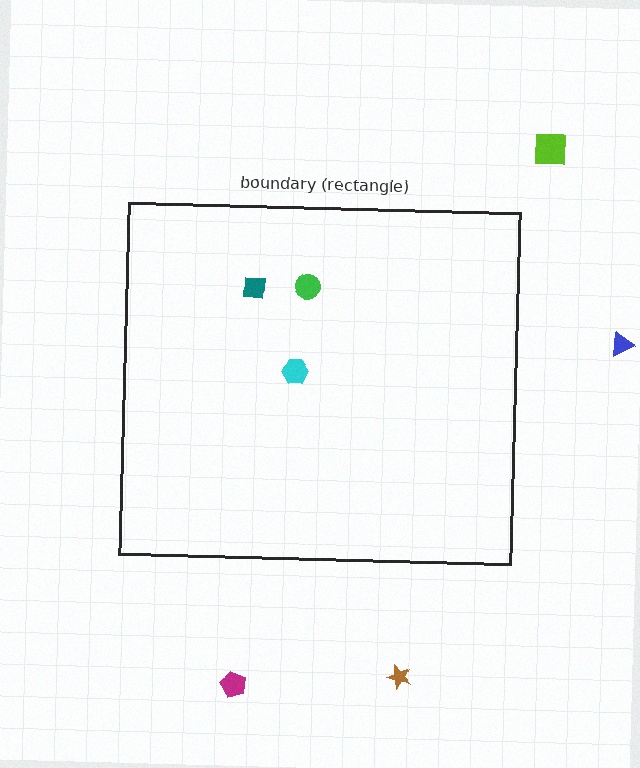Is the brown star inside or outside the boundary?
Outside.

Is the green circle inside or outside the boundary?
Inside.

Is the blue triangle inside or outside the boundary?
Outside.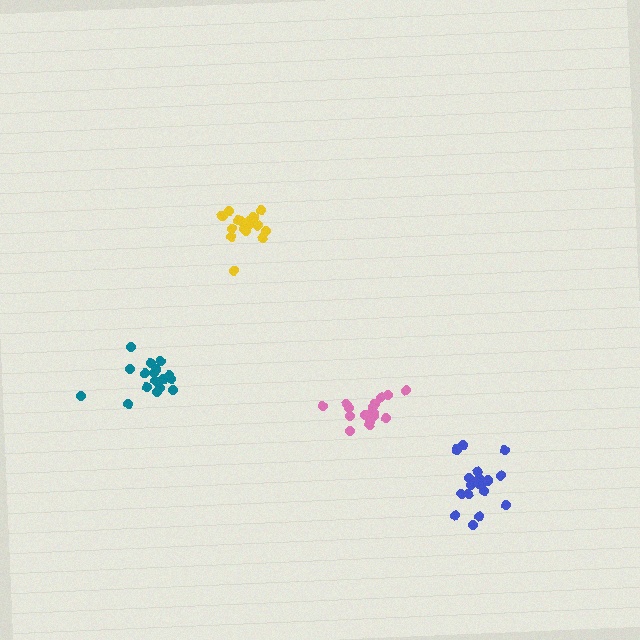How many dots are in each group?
Group 1: 17 dots, Group 2: 17 dots, Group 3: 17 dots, Group 4: 18 dots (69 total).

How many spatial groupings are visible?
There are 4 spatial groupings.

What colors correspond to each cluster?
The clusters are colored: yellow, teal, pink, blue.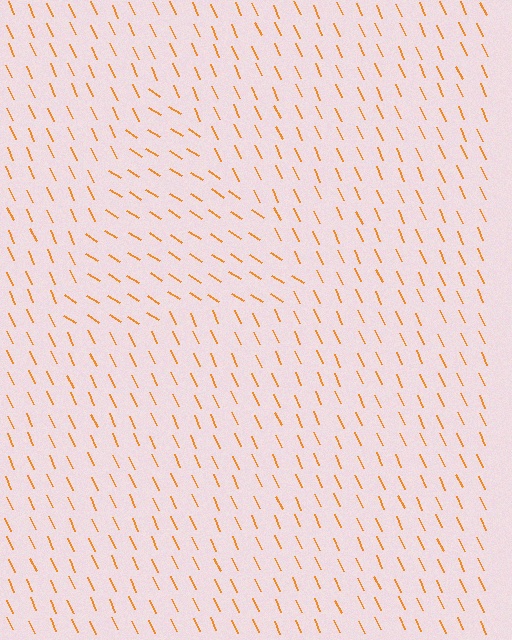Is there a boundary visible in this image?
Yes, there is a texture boundary formed by a change in line orientation.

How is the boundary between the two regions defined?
The boundary is defined purely by a change in line orientation (approximately 33 degrees difference). All lines are the same color and thickness.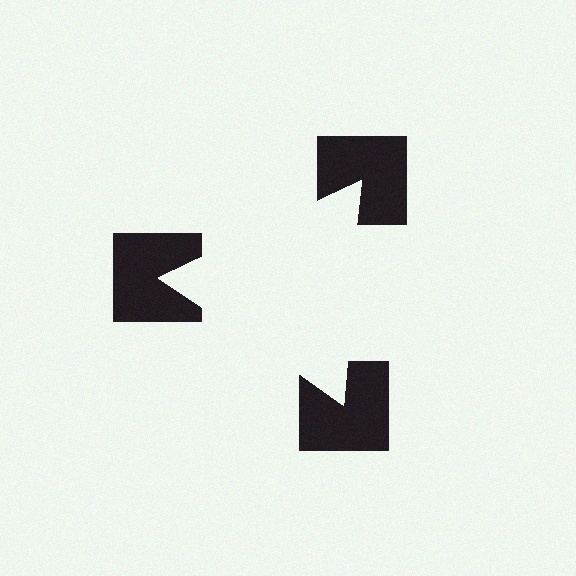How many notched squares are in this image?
There are 3 — one at each vertex of the illusory triangle.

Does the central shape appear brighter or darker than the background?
It typically appears slightly brighter than the background, even though no actual brightness change is drawn.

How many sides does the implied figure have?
3 sides.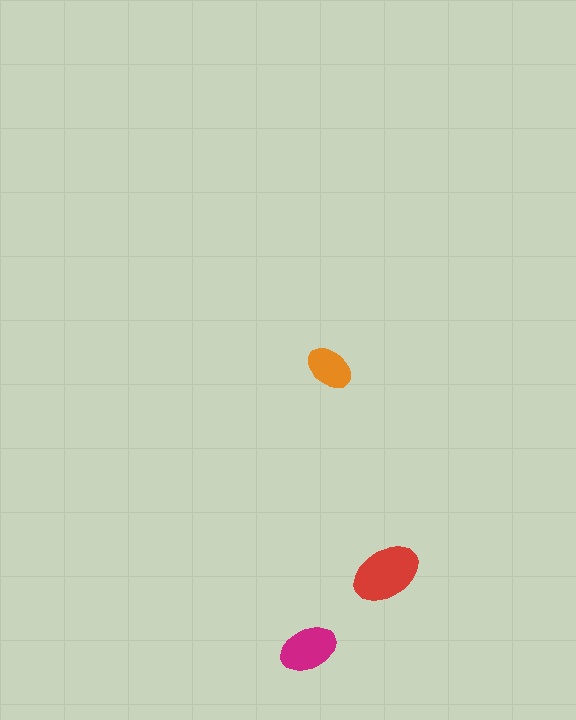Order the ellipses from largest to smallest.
the red one, the magenta one, the orange one.